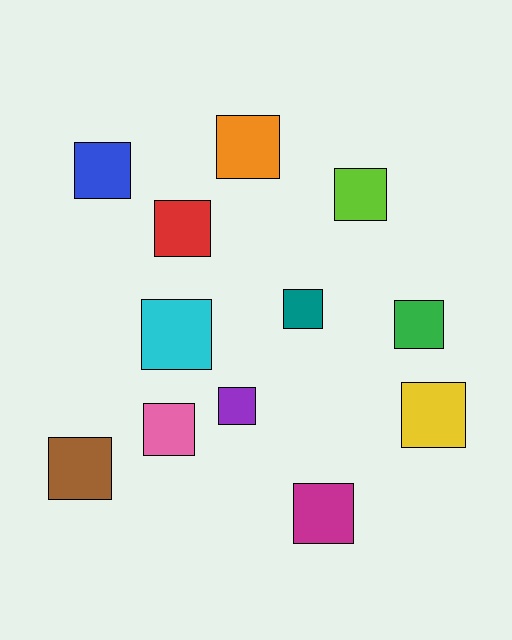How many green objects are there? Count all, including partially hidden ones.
There is 1 green object.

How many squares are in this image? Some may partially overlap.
There are 12 squares.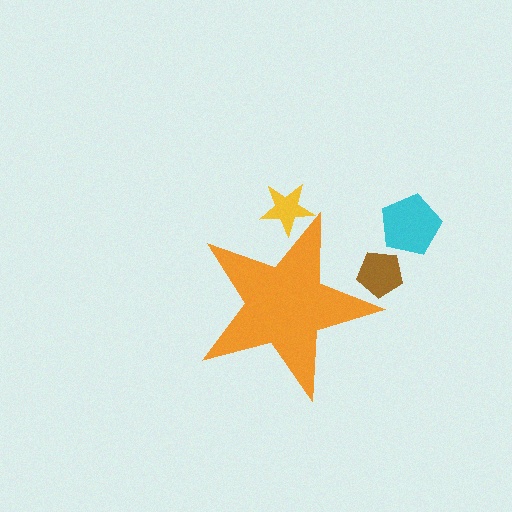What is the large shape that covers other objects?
An orange star.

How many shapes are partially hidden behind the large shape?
2 shapes are partially hidden.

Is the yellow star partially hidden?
Yes, the yellow star is partially hidden behind the orange star.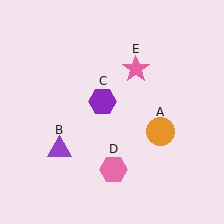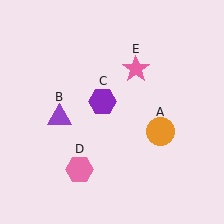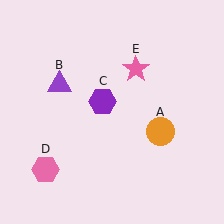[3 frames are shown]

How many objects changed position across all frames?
2 objects changed position: purple triangle (object B), pink hexagon (object D).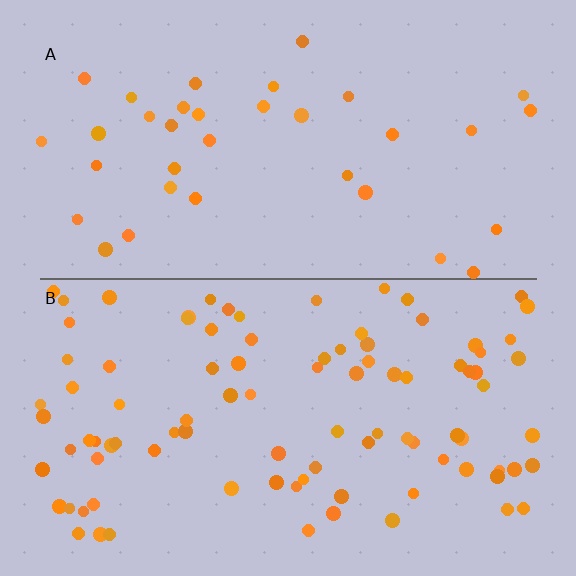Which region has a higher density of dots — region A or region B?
B (the bottom).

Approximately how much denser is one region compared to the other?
Approximately 2.7× — region B over region A.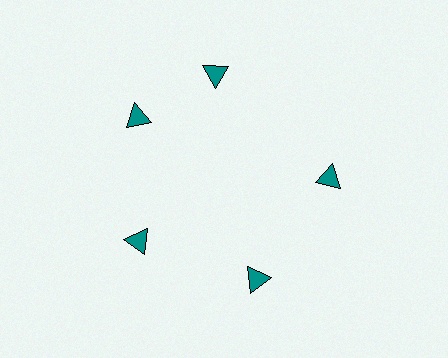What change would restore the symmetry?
The symmetry would be restored by rotating it back into even spacing with its neighbors so that all 5 triangles sit at equal angles and equal distance from the center.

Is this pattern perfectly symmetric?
No. The 5 teal triangles are arranged in a ring, but one element near the 1 o'clock position is rotated out of alignment along the ring, breaking the 5-fold rotational symmetry.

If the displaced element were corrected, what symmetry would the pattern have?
It would have 5-fold rotational symmetry — the pattern would map onto itself every 72 degrees.